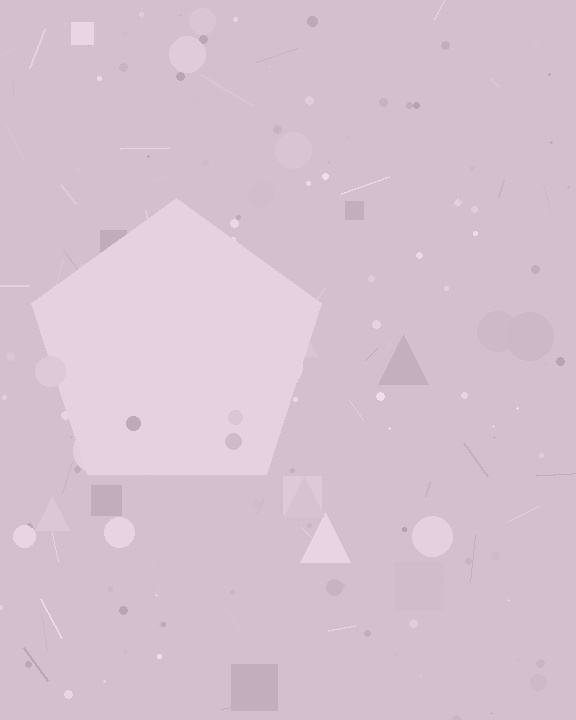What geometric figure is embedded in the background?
A pentagon is embedded in the background.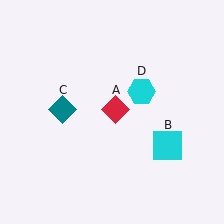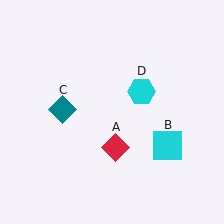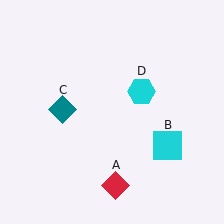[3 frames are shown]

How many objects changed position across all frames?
1 object changed position: red diamond (object A).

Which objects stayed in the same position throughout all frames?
Cyan square (object B) and teal diamond (object C) and cyan hexagon (object D) remained stationary.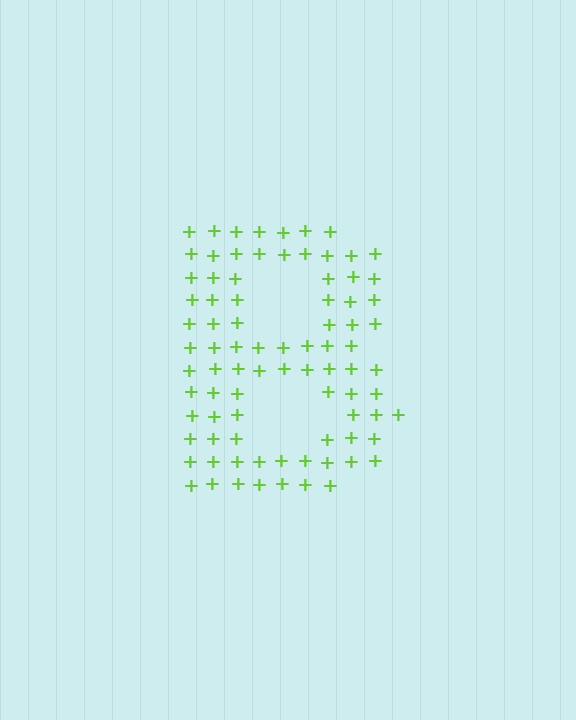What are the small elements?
The small elements are plus signs.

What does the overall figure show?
The overall figure shows the letter B.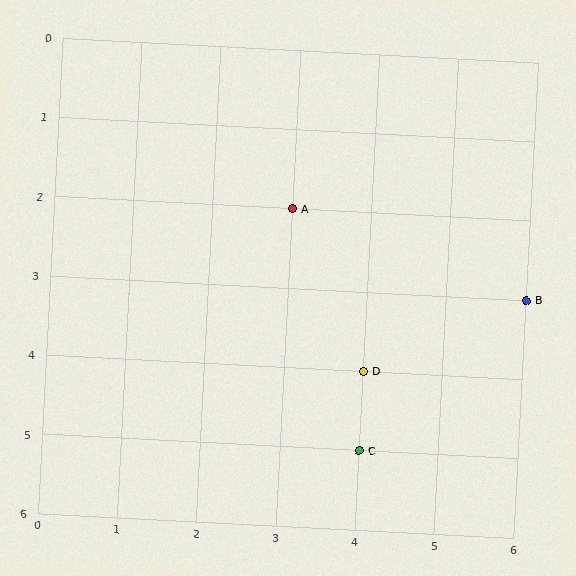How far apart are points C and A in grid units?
Points C and A are 1 column and 3 rows apart (about 3.2 grid units diagonally).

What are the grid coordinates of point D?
Point D is at grid coordinates (4, 4).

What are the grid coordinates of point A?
Point A is at grid coordinates (3, 2).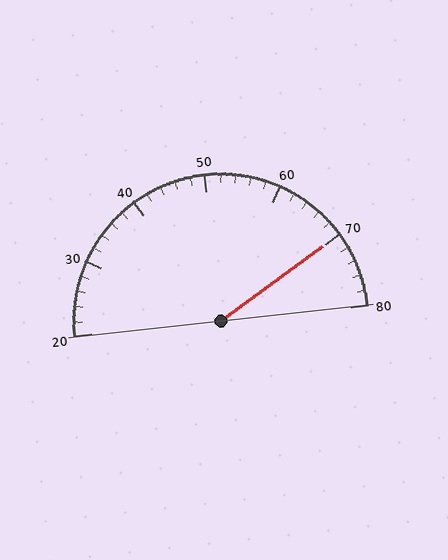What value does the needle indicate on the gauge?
The needle indicates approximately 70.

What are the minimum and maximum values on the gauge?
The gauge ranges from 20 to 80.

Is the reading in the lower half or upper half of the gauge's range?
The reading is in the upper half of the range (20 to 80).